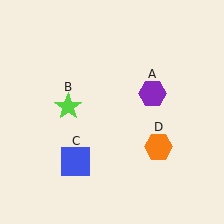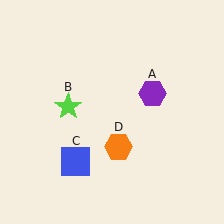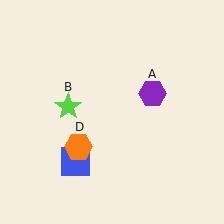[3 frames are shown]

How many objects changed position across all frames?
1 object changed position: orange hexagon (object D).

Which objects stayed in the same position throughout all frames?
Purple hexagon (object A) and lime star (object B) and blue square (object C) remained stationary.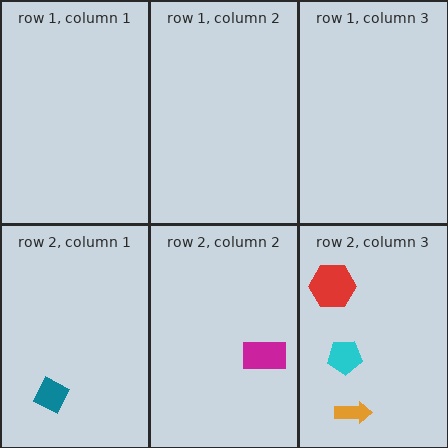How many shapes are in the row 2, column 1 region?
1.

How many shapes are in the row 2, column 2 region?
1.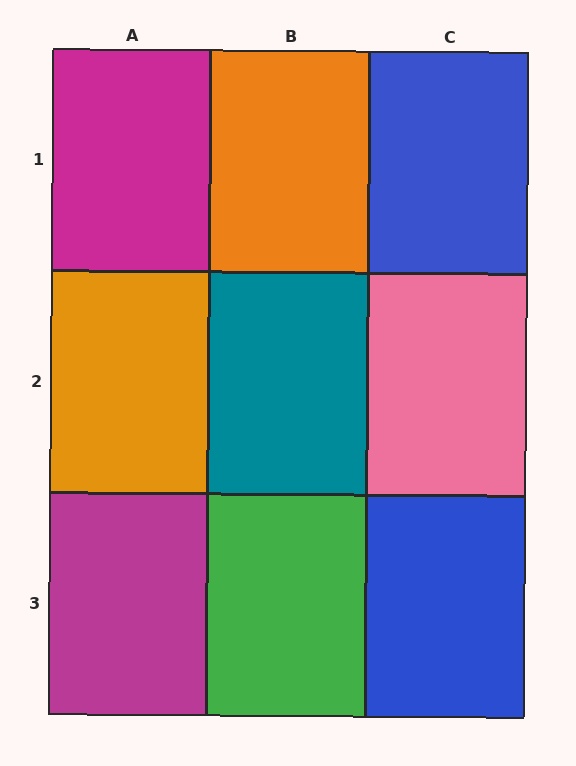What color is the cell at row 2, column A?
Orange.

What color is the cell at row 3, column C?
Blue.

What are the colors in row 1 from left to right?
Magenta, orange, blue.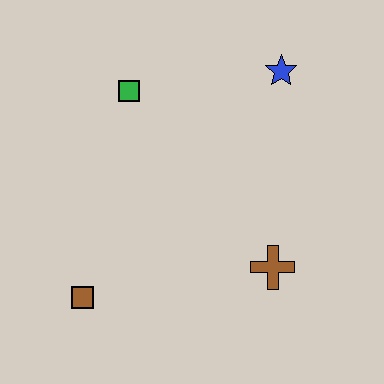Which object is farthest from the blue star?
The brown square is farthest from the blue star.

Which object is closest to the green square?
The blue star is closest to the green square.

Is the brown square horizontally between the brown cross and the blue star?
No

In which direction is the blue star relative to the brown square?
The blue star is above the brown square.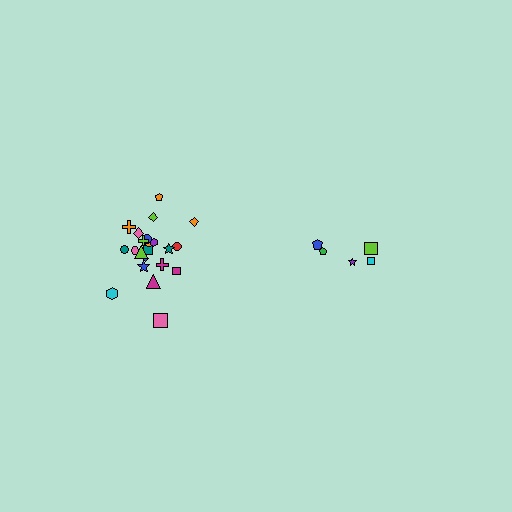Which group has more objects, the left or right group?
The left group.